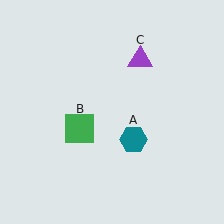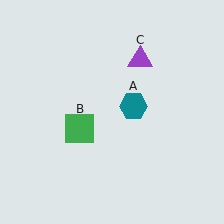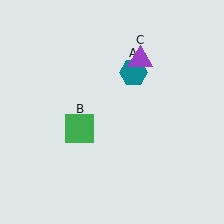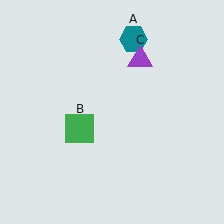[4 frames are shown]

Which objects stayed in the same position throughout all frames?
Green square (object B) and purple triangle (object C) remained stationary.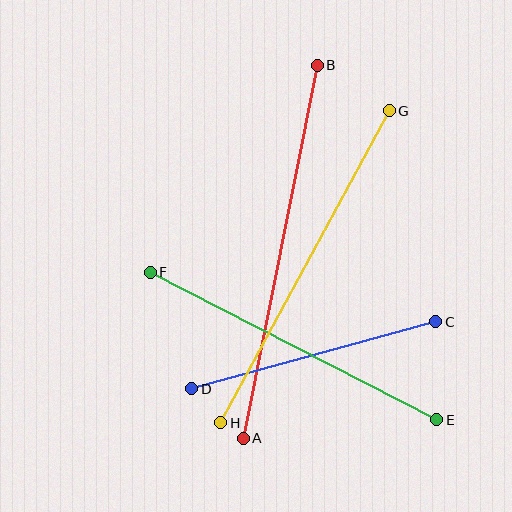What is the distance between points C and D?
The distance is approximately 253 pixels.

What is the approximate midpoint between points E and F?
The midpoint is at approximately (293, 346) pixels.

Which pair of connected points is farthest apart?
Points A and B are farthest apart.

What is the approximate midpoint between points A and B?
The midpoint is at approximately (280, 252) pixels.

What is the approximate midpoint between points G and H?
The midpoint is at approximately (305, 267) pixels.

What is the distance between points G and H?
The distance is approximately 355 pixels.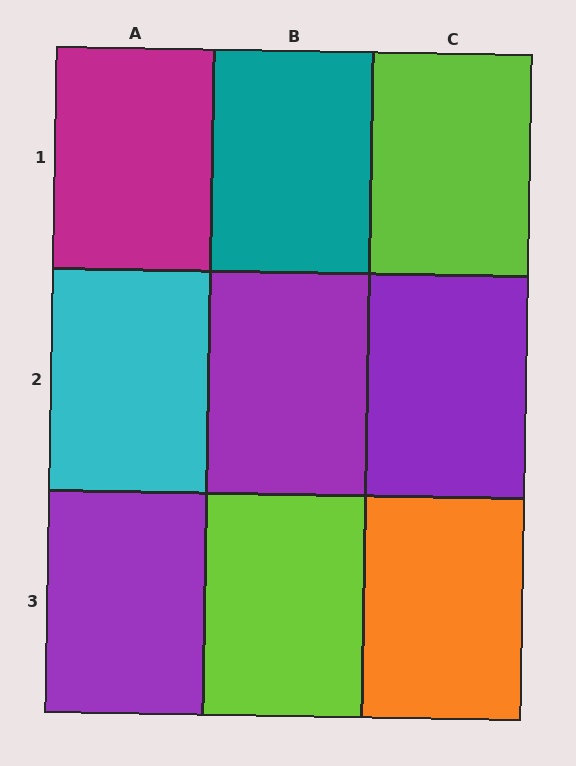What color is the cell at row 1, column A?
Magenta.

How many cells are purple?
3 cells are purple.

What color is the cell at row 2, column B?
Purple.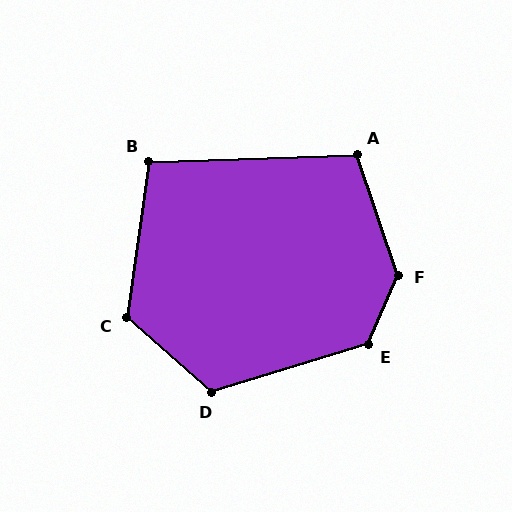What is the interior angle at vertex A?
Approximately 107 degrees (obtuse).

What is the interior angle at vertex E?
Approximately 130 degrees (obtuse).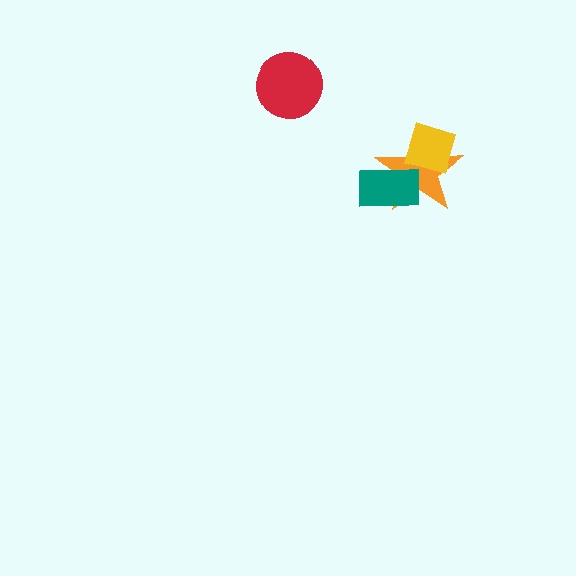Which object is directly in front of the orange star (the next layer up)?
The teal rectangle is directly in front of the orange star.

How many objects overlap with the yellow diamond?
1 object overlaps with the yellow diamond.